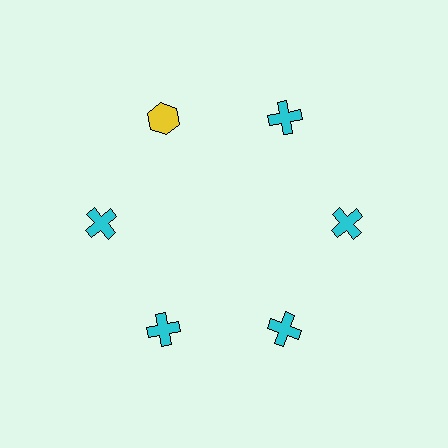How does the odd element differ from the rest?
It differs in both color (yellow instead of cyan) and shape (hexagon instead of cross).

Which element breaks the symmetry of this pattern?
The yellow hexagon at roughly the 11 o'clock position breaks the symmetry. All other shapes are cyan crosses.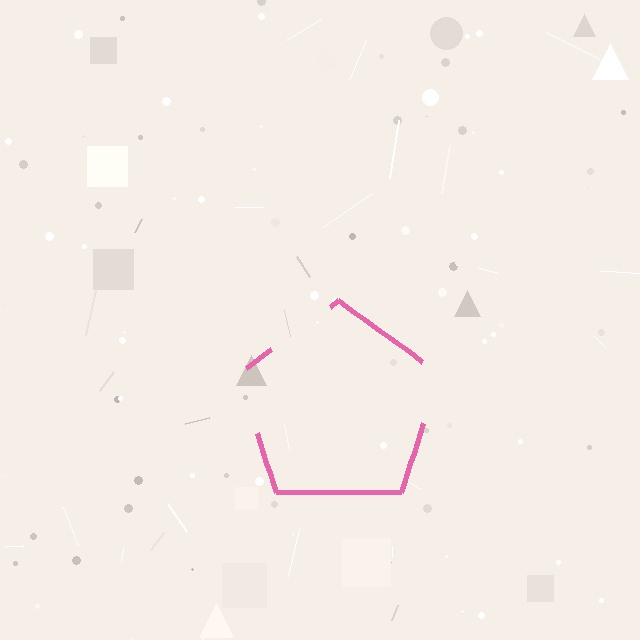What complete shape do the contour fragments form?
The contour fragments form a pentagon.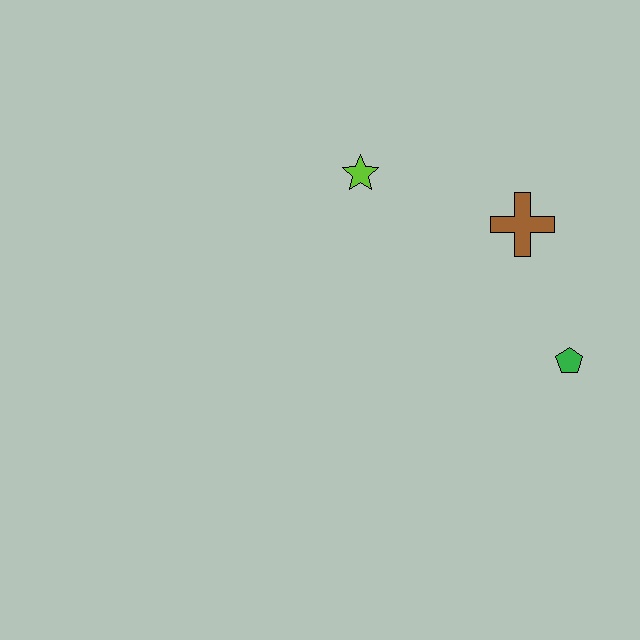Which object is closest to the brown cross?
The green pentagon is closest to the brown cross.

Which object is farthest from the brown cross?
The lime star is farthest from the brown cross.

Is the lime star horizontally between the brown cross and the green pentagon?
No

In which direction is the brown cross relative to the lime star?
The brown cross is to the right of the lime star.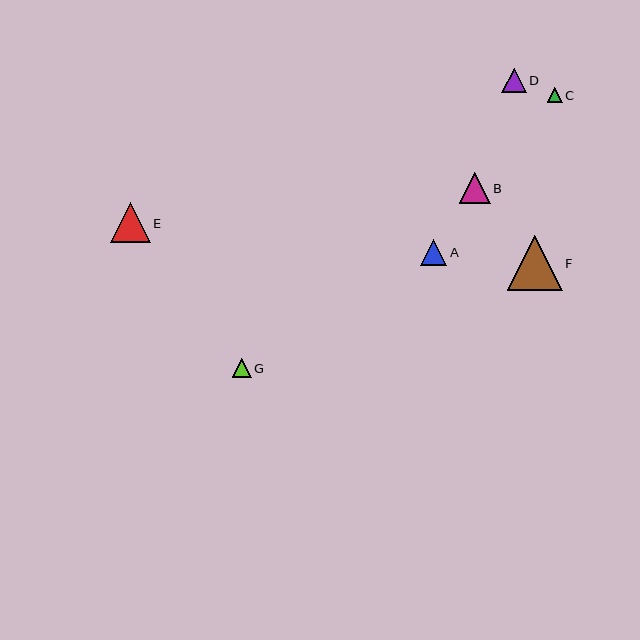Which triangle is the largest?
Triangle F is the largest with a size of approximately 55 pixels.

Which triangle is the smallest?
Triangle C is the smallest with a size of approximately 15 pixels.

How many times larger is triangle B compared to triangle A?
Triangle B is approximately 1.2 times the size of triangle A.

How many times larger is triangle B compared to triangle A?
Triangle B is approximately 1.2 times the size of triangle A.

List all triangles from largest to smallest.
From largest to smallest: F, E, B, A, D, G, C.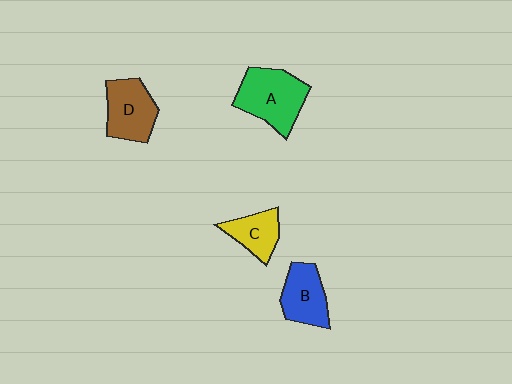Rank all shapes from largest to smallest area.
From largest to smallest: A (green), D (brown), B (blue), C (yellow).